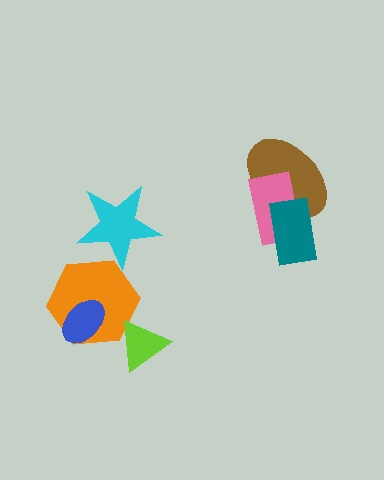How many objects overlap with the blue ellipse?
1 object overlaps with the blue ellipse.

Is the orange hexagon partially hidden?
Yes, it is partially covered by another shape.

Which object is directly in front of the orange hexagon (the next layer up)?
The cyan star is directly in front of the orange hexagon.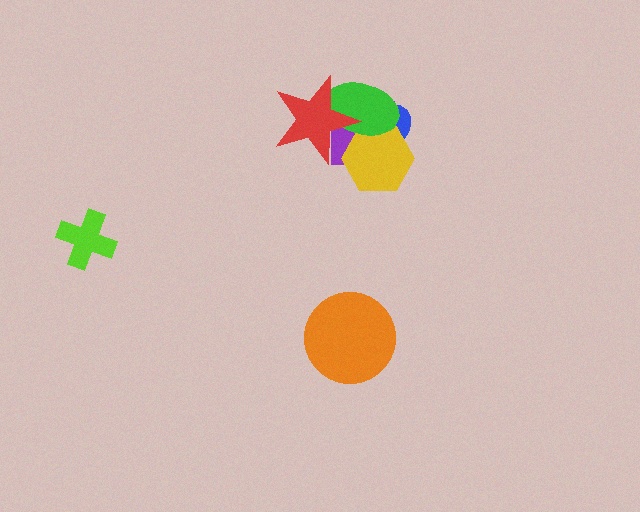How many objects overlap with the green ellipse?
4 objects overlap with the green ellipse.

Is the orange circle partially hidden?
No, no other shape covers it.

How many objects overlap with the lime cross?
0 objects overlap with the lime cross.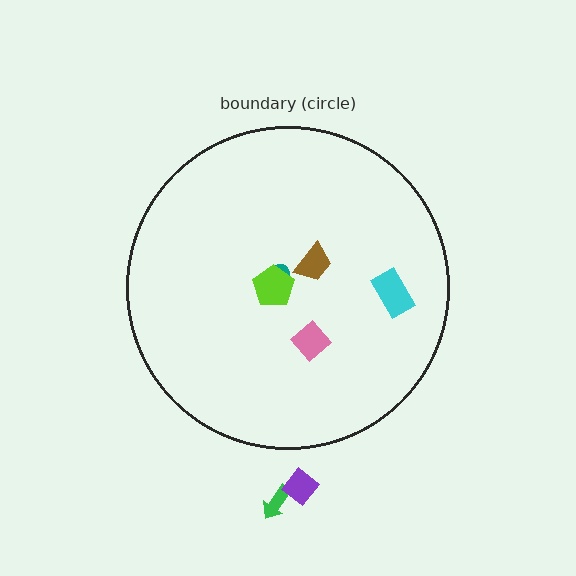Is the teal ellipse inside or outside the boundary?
Inside.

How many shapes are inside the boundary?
5 inside, 2 outside.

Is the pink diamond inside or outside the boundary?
Inside.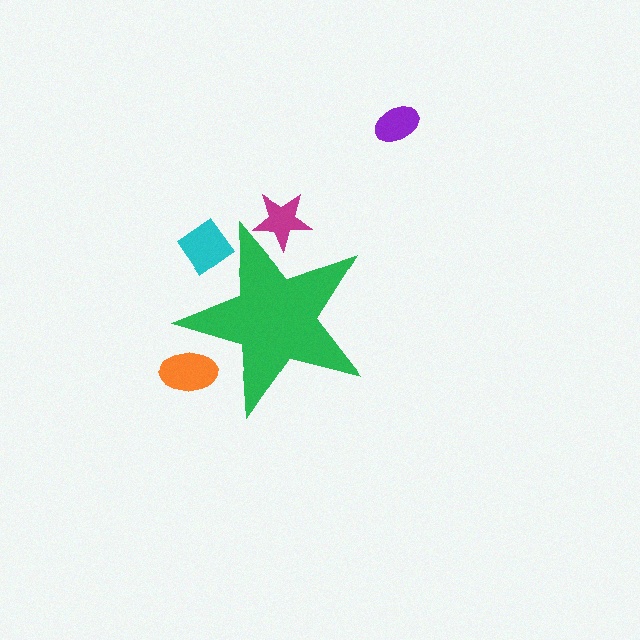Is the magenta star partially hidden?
Yes, the magenta star is partially hidden behind the green star.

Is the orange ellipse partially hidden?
Yes, the orange ellipse is partially hidden behind the green star.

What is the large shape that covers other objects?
A green star.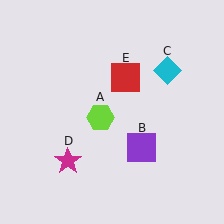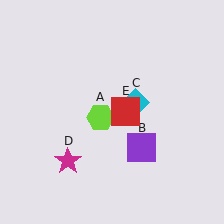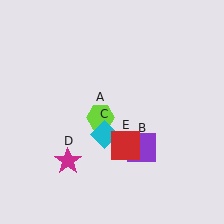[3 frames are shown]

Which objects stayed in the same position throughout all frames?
Lime hexagon (object A) and purple square (object B) and magenta star (object D) remained stationary.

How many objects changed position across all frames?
2 objects changed position: cyan diamond (object C), red square (object E).